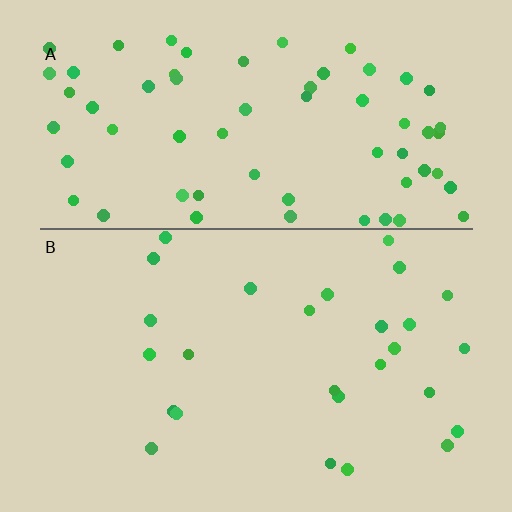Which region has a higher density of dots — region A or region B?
A (the top).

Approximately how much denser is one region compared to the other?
Approximately 2.5× — region A over region B.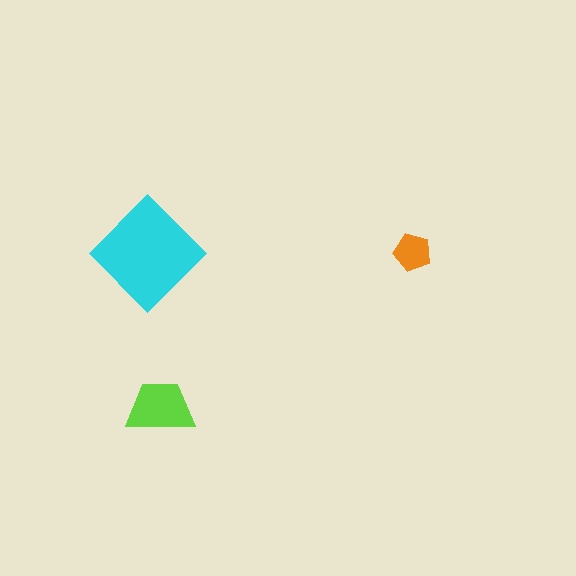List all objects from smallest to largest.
The orange pentagon, the lime trapezoid, the cyan diamond.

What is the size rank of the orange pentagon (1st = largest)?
3rd.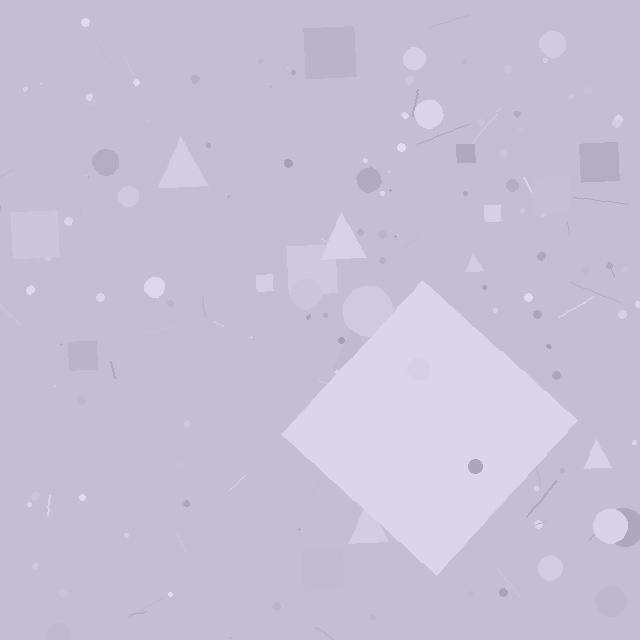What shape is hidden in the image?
A diamond is hidden in the image.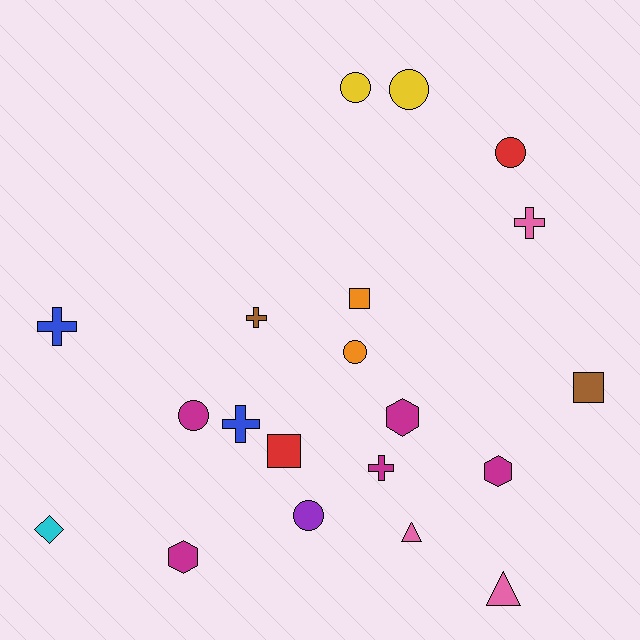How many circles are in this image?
There are 6 circles.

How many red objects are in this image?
There are 2 red objects.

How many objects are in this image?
There are 20 objects.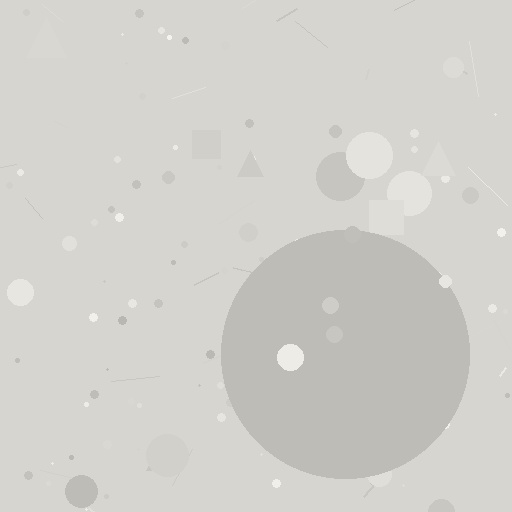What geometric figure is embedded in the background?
A circle is embedded in the background.